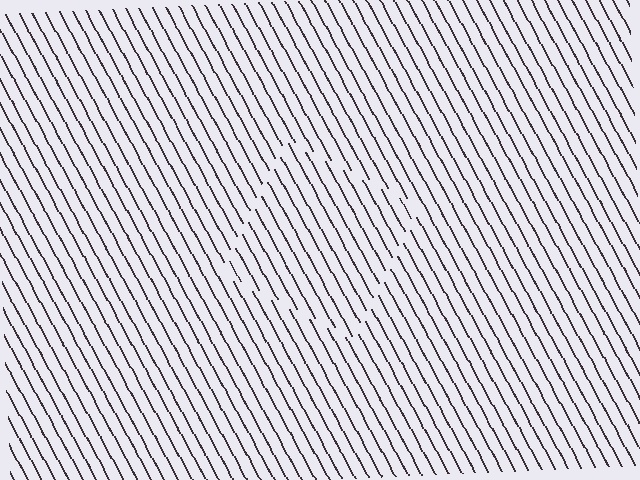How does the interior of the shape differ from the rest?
The interior of the shape contains the same grating, shifted by half a period — the contour is defined by the phase discontinuity where line-ends from the inner and outer gratings abut.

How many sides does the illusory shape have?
4 sides — the line-ends trace a square.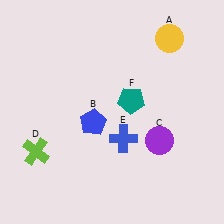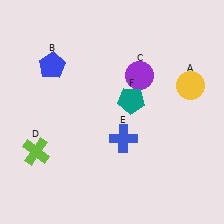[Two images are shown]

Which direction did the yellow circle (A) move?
The yellow circle (A) moved down.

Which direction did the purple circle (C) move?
The purple circle (C) moved up.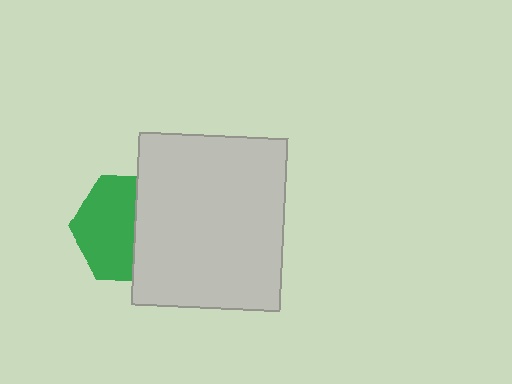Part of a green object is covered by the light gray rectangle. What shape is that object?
It is a hexagon.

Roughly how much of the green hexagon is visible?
About half of it is visible (roughly 56%).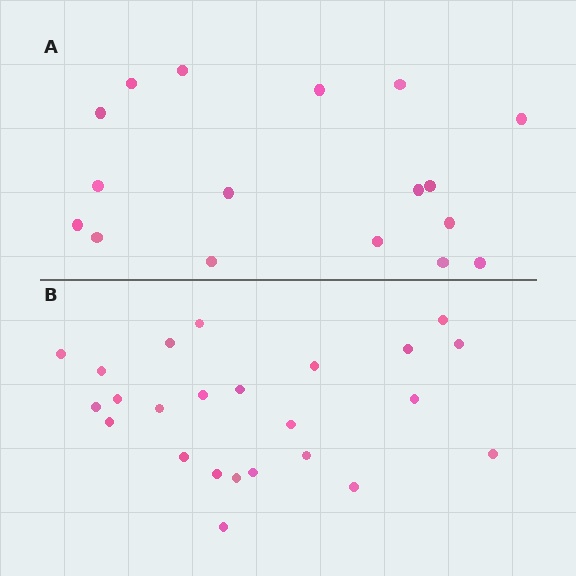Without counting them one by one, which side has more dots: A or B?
Region B (the bottom region) has more dots.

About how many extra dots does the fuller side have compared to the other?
Region B has roughly 8 or so more dots than region A.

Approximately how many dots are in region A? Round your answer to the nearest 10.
About 20 dots. (The exact count is 17, which rounds to 20.)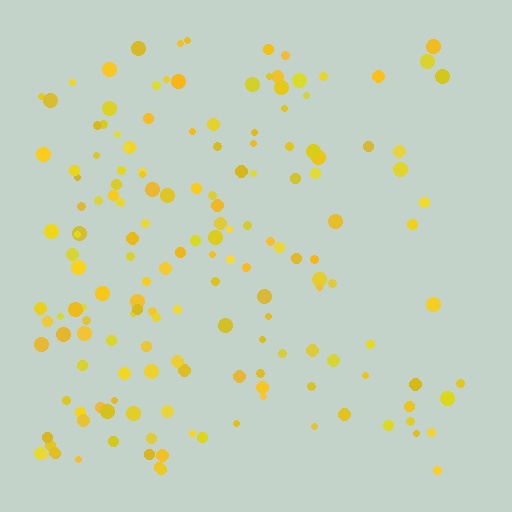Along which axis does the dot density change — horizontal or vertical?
Horizontal.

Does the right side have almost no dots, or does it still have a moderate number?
Still a moderate number, just noticeably fewer than the left.